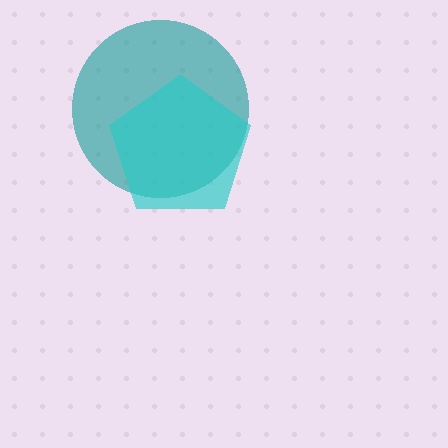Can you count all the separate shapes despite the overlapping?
Yes, there are 2 separate shapes.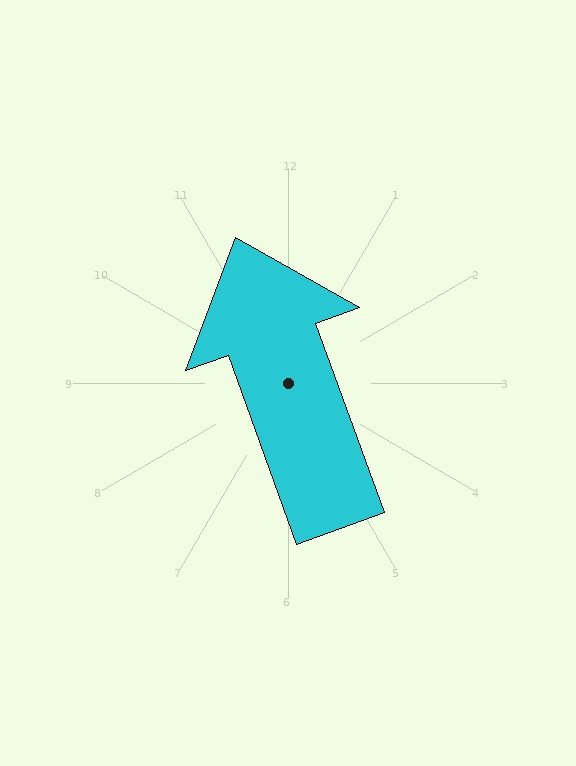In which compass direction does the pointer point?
North.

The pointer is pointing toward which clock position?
Roughly 11 o'clock.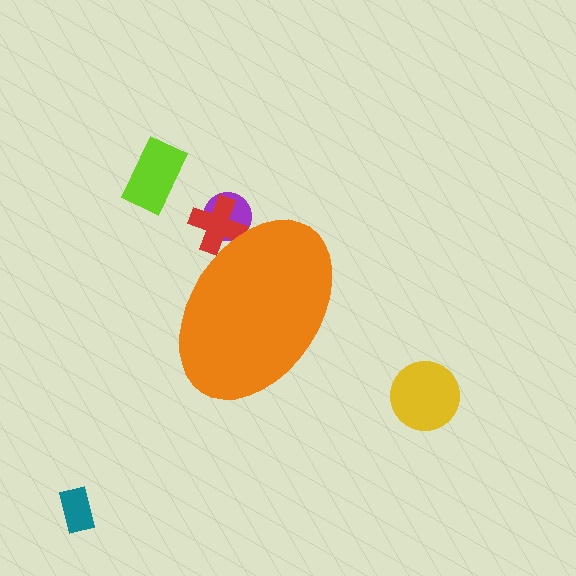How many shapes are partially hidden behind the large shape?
2 shapes are partially hidden.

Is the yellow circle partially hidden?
No, the yellow circle is fully visible.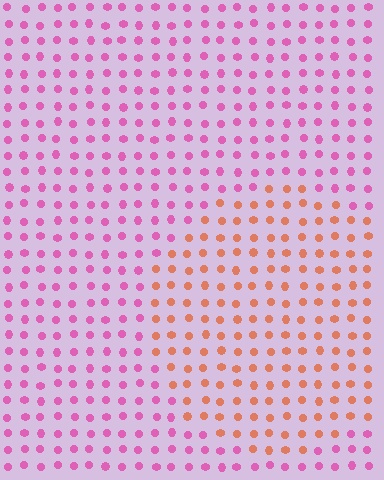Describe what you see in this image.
The image is filled with small pink elements in a uniform arrangement. A circle-shaped region is visible where the elements are tinted to a slightly different hue, forming a subtle color boundary.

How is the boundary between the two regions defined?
The boundary is defined purely by a slight shift in hue (about 54 degrees). Spacing, size, and orientation are identical on both sides.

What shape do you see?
I see a circle.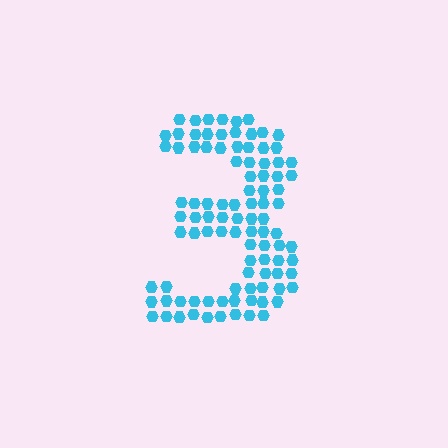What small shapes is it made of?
It is made of small hexagons.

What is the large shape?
The large shape is the digit 3.